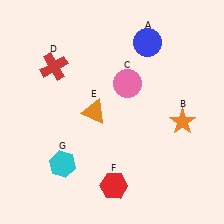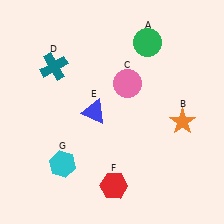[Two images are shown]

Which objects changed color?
A changed from blue to green. D changed from red to teal. E changed from orange to blue.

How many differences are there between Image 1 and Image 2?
There are 3 differences between the two images.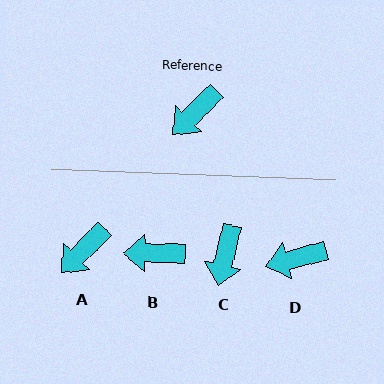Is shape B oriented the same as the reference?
No, it is off by about 46 degrees.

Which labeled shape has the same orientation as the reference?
A.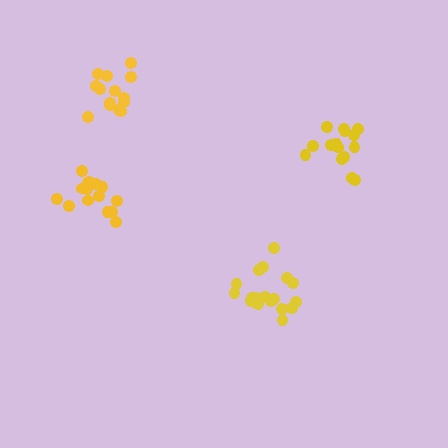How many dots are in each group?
Group 1: 18 dots, Group 2: 16 dots, Group 3: 16 dots, Group 4: 14 dots (64 total).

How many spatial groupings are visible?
There are 4 spatial groupings.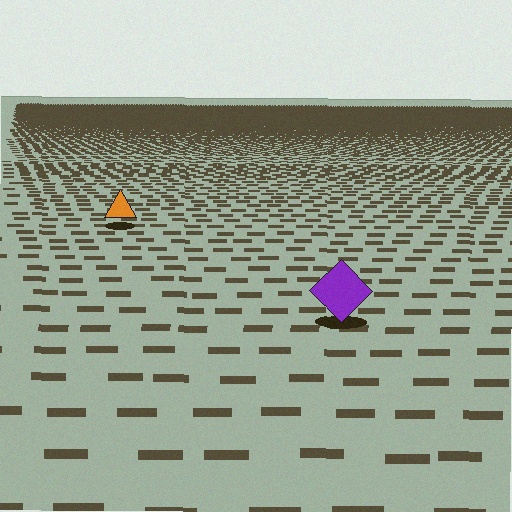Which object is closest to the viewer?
The purple diamond is closest. The texture marks near it are larger and more spread out.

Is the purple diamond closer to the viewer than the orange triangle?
Yes. The purple diamond is closer — you can tell from the texture gradient: the ground texture is coarser near it.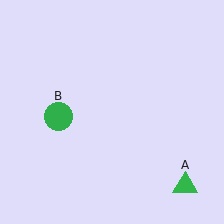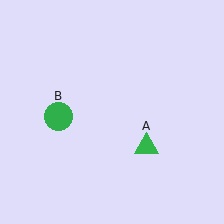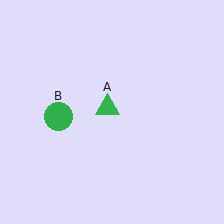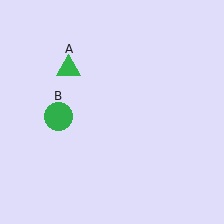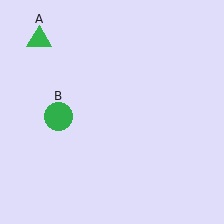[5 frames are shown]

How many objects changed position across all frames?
1 object changed position: green triangle (object A).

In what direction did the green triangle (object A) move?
The green triangle (object A) moved up and to the left.